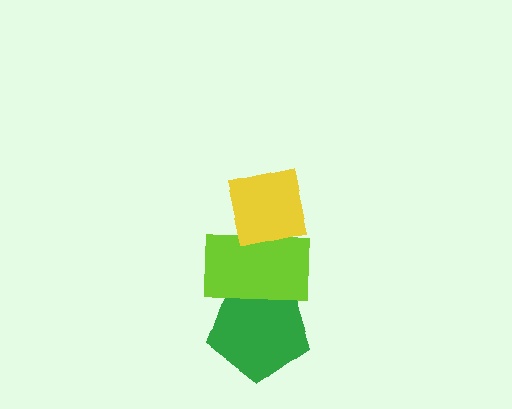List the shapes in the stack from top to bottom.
From top to bottom: the yellow square, the lime rectangle, the green pentagon.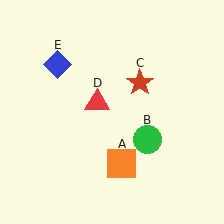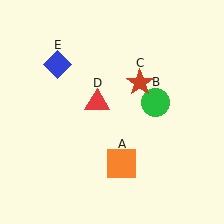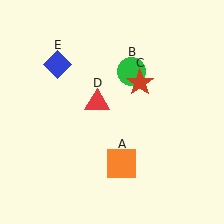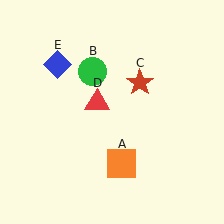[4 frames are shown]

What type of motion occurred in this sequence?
The green circle (object B) rotated counterclockwise around the center of the scene.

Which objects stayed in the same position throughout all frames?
Orange square (object A) and red star (object C) and red triangle (object D) and blue diamond (object E) remained stationary.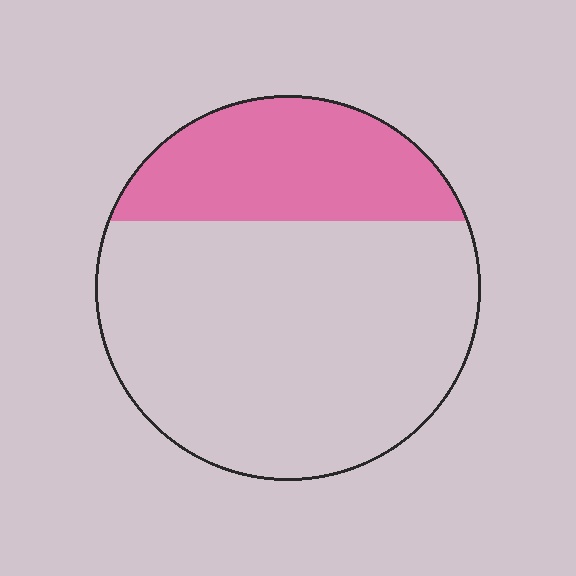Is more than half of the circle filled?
No.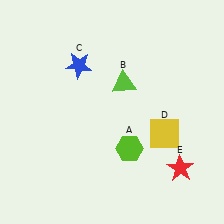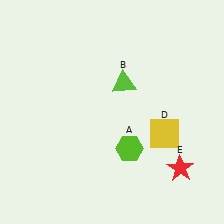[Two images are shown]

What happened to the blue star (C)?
The blue star (C) was removed in Image 2. It was in the top-left area of Image 1.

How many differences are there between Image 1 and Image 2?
There is 1 difference between the two images.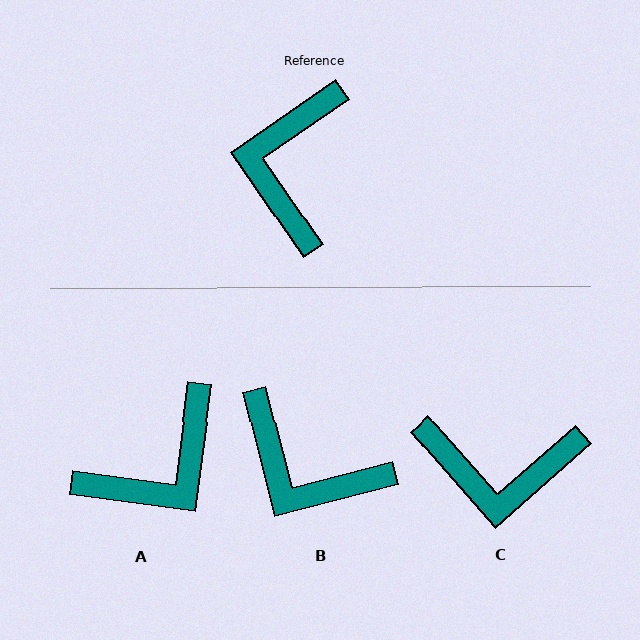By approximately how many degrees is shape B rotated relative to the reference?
Approximately 70 degrees counter-clockwise.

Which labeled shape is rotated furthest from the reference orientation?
A, about 138 degrees away.